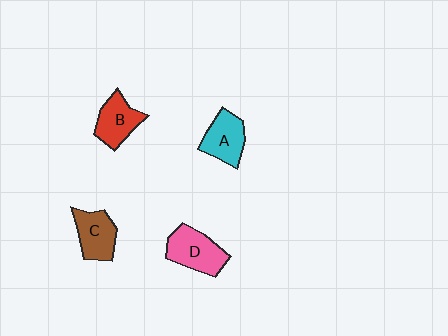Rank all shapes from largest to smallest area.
From largest to smallest: D (pink), A (cyan), C (brown), B (red).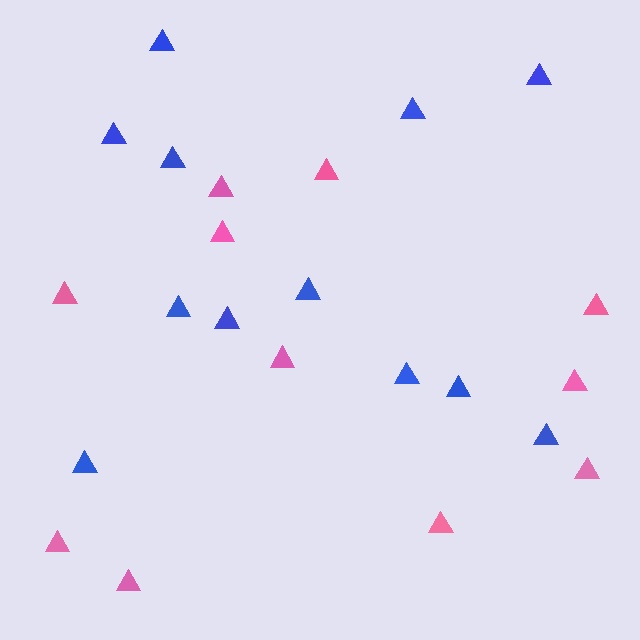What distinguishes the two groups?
There are 2 groups: one group of blue triangles (12) and one group of pink triangles (11).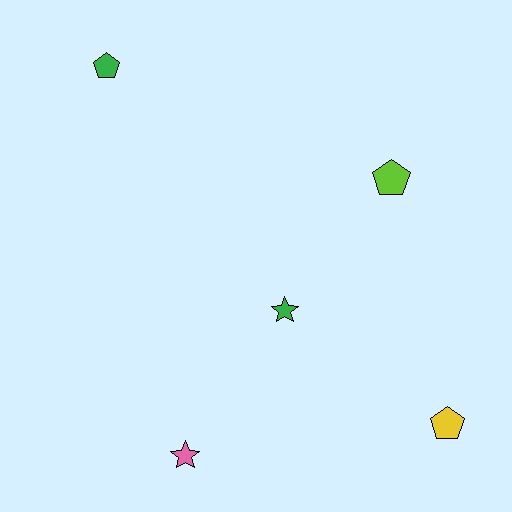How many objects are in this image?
There are 5 objects.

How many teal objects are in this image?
There are no teal objects.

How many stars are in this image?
There are 2 stars.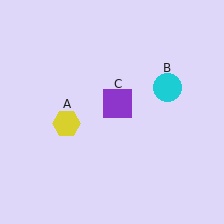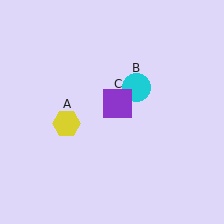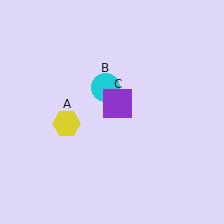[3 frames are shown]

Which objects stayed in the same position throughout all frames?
Yellow hexagon (object A) and purple square (object C) remained stationary.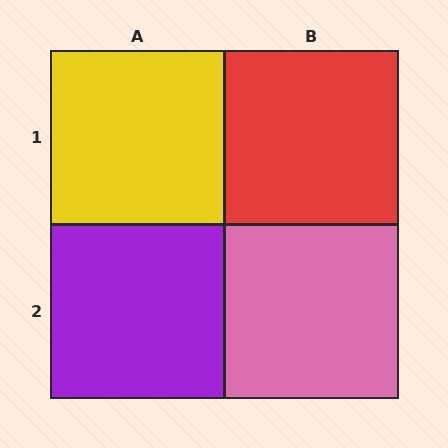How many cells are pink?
1 cell is pink.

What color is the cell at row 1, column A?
Yellow.